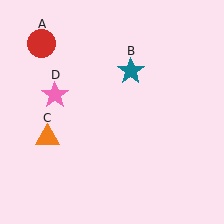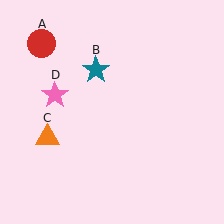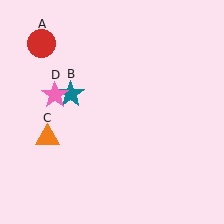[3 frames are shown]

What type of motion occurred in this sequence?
The teal star (object B) rotated counterclockwise around the center of the scene.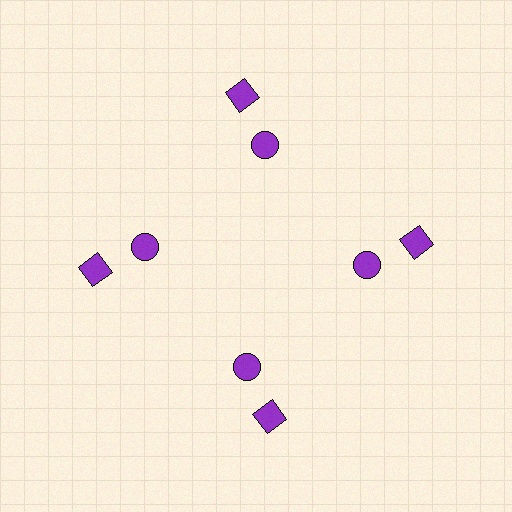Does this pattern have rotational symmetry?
Yes, this pattern has 4-fold rotational symmetry. It looks the same after rotating 90 degrees around the center.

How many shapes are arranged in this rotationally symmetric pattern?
There are 8 shapes, arranged in 4 groups of 2.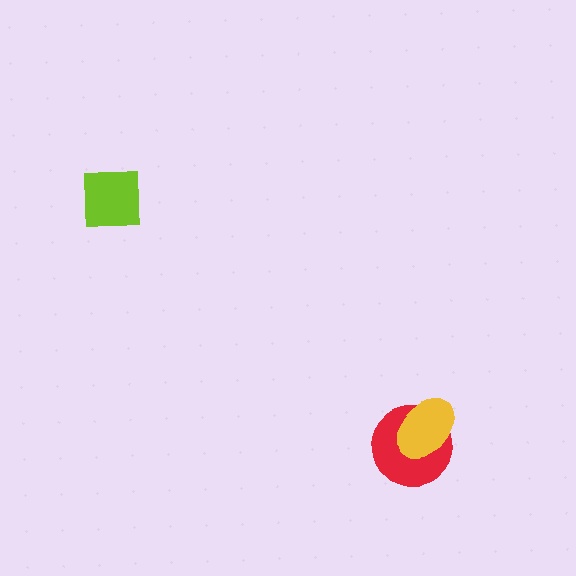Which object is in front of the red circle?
The yellow ellipse is in front of the red circle.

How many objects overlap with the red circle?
1 object overlaps with the red circle.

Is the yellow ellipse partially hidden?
No, no other shape covers it.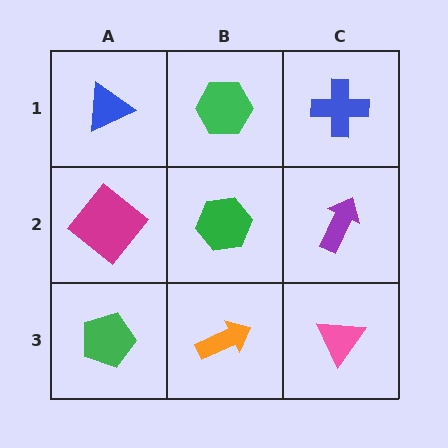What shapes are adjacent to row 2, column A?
A blue triangle (row 1, column A), a green pentagon (row 3, column A), a green hexagon (row 2, column B).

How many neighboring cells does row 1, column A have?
2.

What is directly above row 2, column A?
A blue triangle.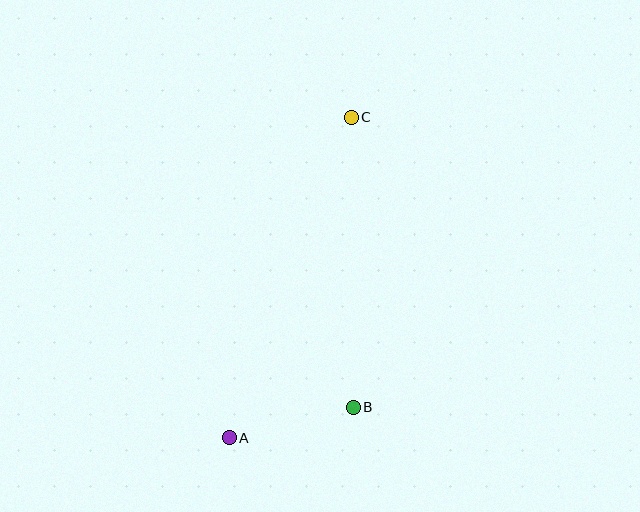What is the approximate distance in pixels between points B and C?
The distance between B and C is approximately 290 pixels.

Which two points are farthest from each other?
Points A and C are farthest from each other.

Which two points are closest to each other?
Points A and B are closest to each other.